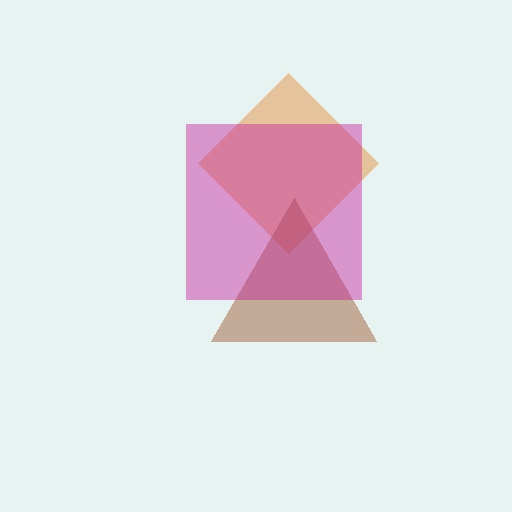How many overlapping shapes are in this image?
There are 3 overlapping shapes in the image.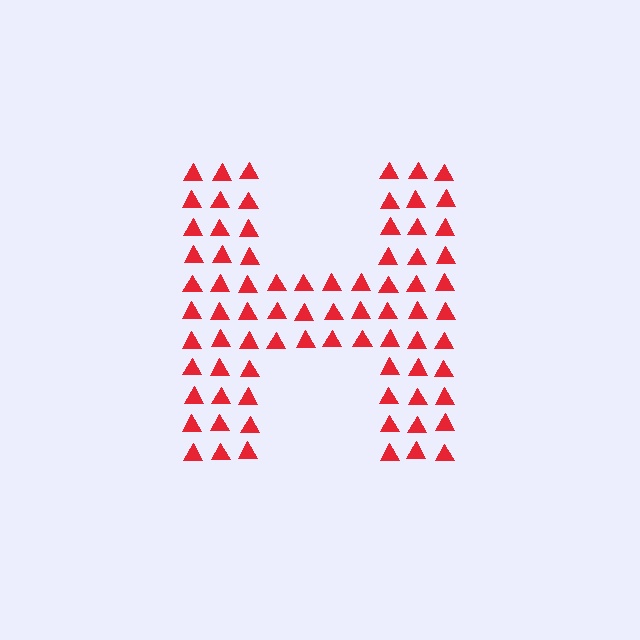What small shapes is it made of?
It is made of small triangles.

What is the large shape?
The large shape is the letter H.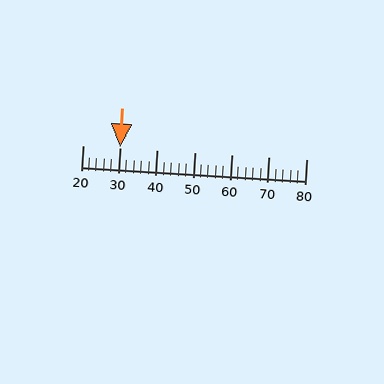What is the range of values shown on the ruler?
The ruler shows values from 20 to 80.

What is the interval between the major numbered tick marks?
The major tick marks are spaced 10 units apart.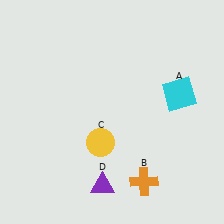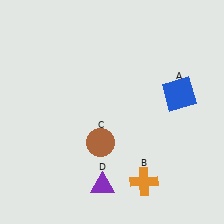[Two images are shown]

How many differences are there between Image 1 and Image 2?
There are 2 differences between the two images.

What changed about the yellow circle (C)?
In Image 1, C is yellow. In Image 2, it changed to brown.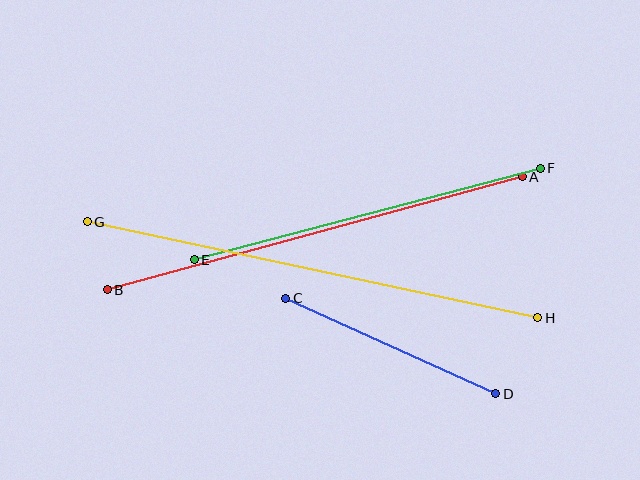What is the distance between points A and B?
The distance is approximately 430 pixels.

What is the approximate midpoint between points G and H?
The midpoint is at approximately (312, 270) pixels.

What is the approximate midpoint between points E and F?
The midpoint is at approximately (367, 214) pixels.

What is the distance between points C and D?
The distance is approximately 231 pixels.